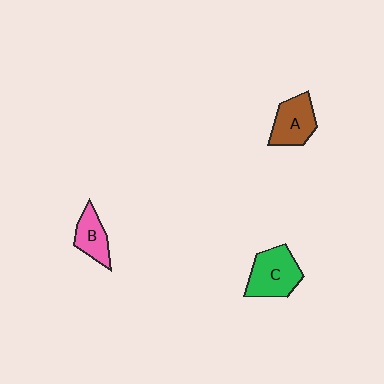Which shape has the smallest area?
Shape B (pink).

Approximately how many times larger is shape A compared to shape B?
Approximately 1.3 times.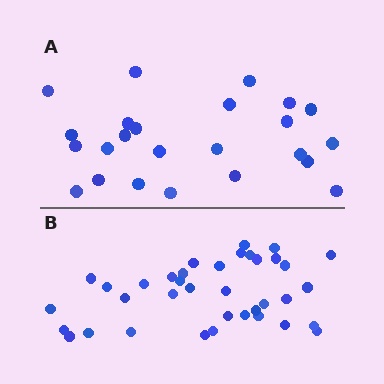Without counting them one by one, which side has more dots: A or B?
Region B (the bottom region) has more dots.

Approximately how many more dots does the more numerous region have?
Region B has approximately 15 more dots than region A.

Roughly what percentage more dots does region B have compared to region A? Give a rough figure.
About 55% more.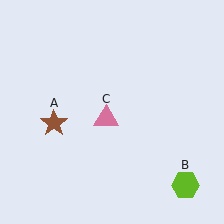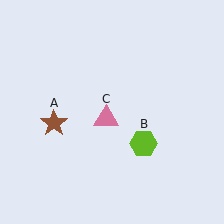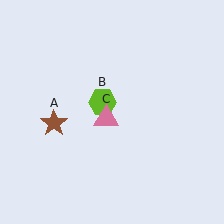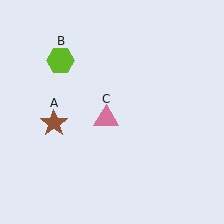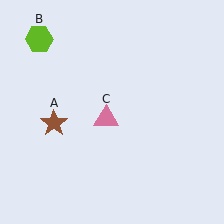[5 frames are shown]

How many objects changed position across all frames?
1 object changed position: lime hexagon (object B).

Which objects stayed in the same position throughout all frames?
Brown star (object A) and pink triangle (object C) remained stationary.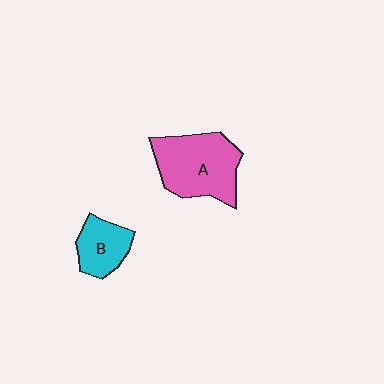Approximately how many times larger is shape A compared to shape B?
Approximately 1.9 times.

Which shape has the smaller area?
Shape B (cyan).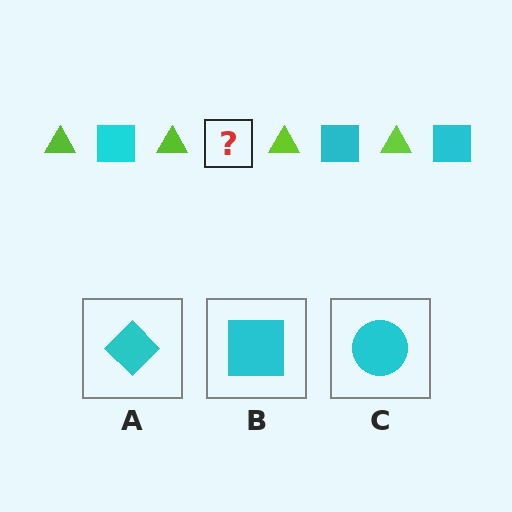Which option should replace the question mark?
Option B.